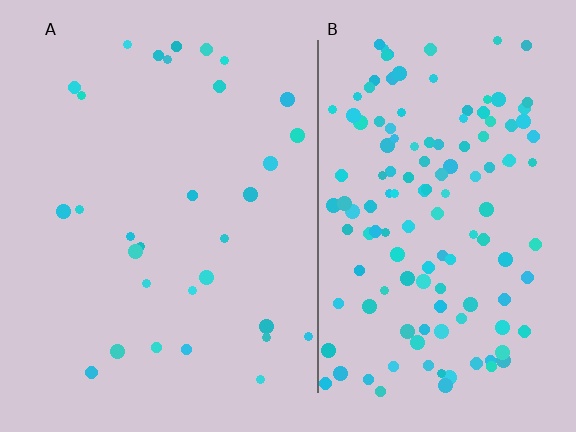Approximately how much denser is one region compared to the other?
Approximately 4.4× — region B over region A.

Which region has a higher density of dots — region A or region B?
B (the right).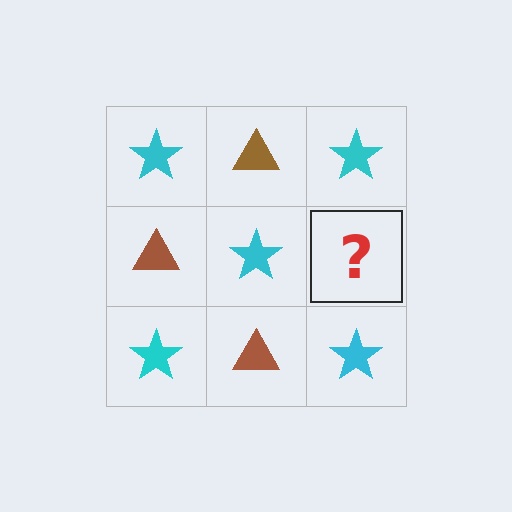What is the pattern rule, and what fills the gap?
The rule is that it alternates cyan star and brown triangle in a checkerboard pattern. The gap should be filled with a brown triangle.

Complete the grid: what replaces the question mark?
The question mark should be replaced with a brown triangle.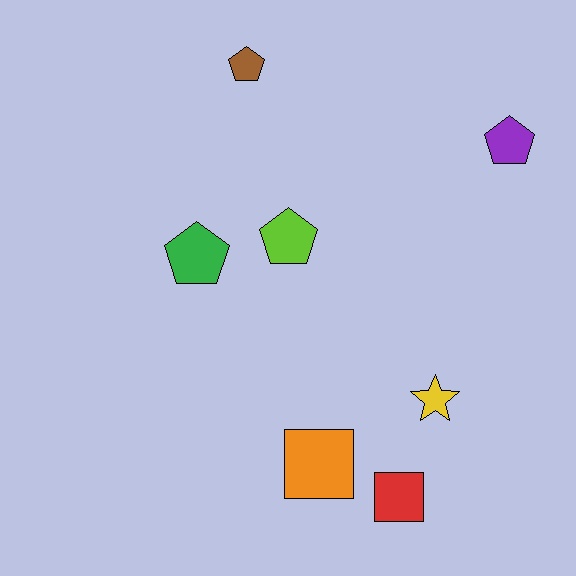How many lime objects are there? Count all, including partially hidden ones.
There is 1 lime object.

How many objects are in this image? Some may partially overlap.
There are 7 objects.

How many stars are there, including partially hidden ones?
There is 1 star.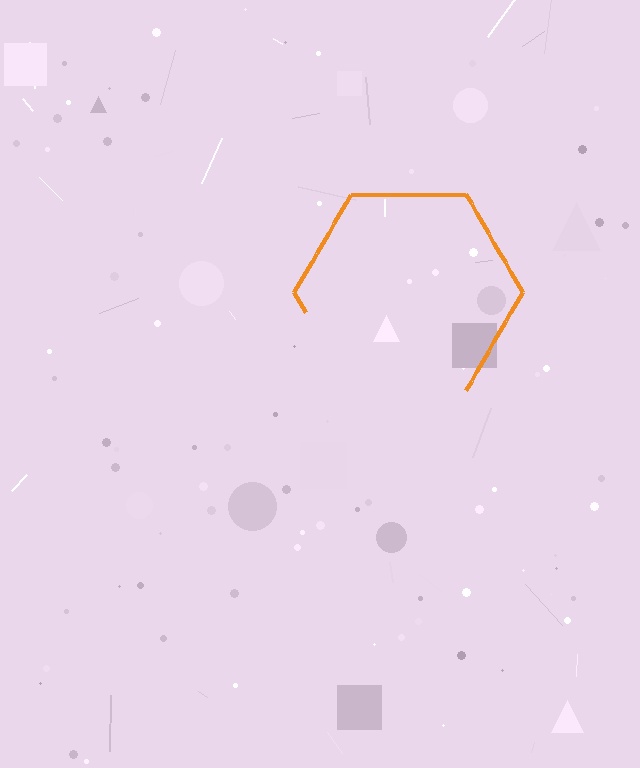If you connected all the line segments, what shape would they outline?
They would outline a hexagon.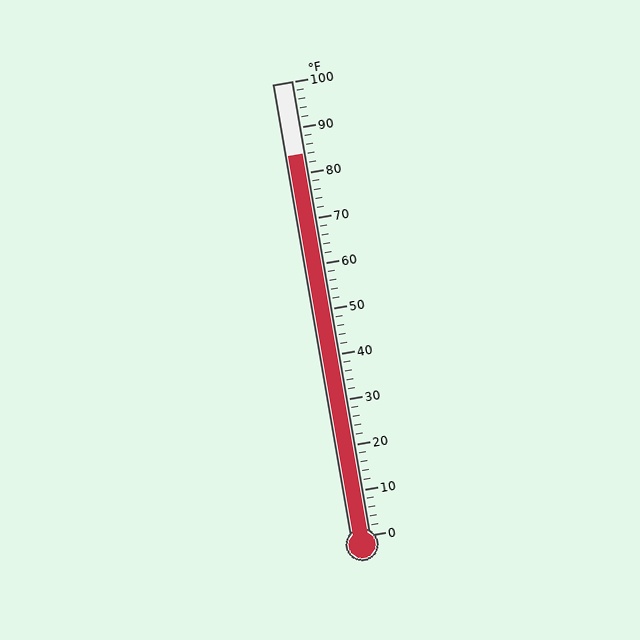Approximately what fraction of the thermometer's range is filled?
The thermometer is filled to approximately 85% of its range.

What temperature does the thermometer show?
The thermometer shows approximately 84°F.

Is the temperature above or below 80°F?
The temperature is above 80°F.